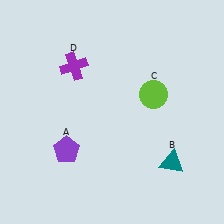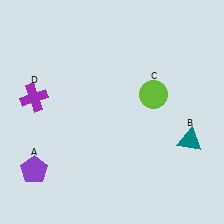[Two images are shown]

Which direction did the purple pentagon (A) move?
The purple pentagon (A) moved left.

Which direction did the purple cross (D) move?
The purple cross (D) moved left.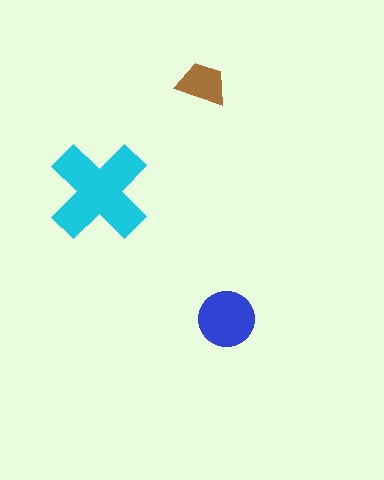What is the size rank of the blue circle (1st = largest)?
2nd.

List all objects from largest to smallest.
The cyan cross, the blue circle, the brown trapezoid.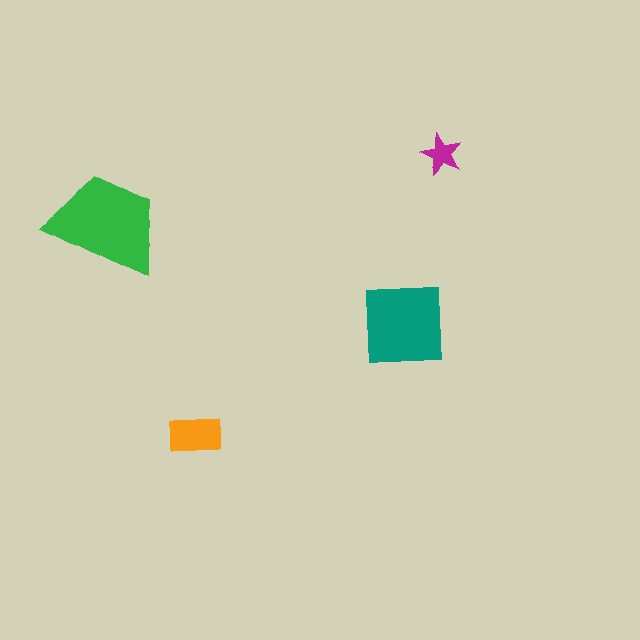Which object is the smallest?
The magenta star.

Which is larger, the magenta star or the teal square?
The teal square.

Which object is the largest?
The green trapezoid.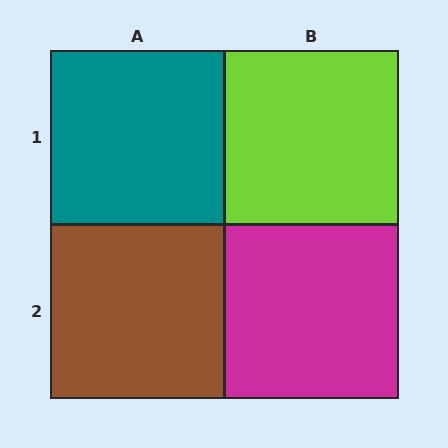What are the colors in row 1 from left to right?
Teal, lime.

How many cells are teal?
1 cell is teal.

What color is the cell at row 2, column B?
Magenta.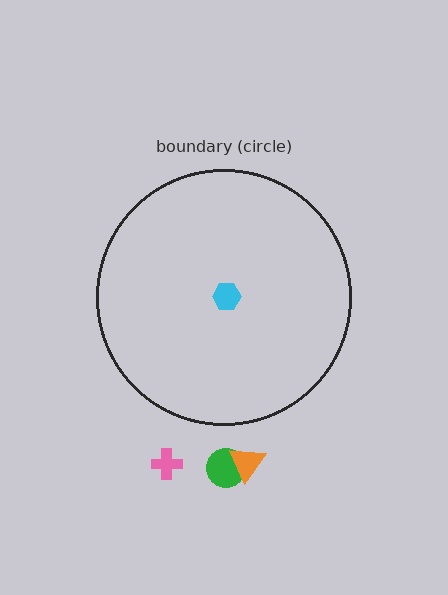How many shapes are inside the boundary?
1 inside, 3 outside.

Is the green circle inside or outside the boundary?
Outside.